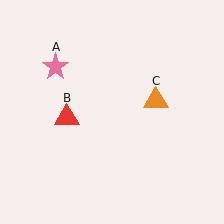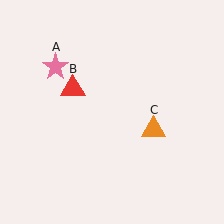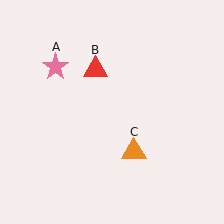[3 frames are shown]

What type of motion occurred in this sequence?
The red triangle (object B), orange triangle (object C) rotated clockwise around the center of the scene.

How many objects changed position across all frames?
2 objects changed position: red triangle (object B), orange triangle (object C).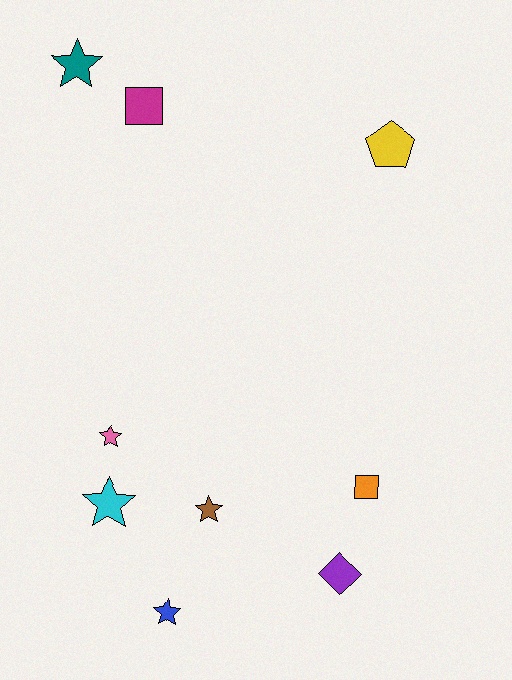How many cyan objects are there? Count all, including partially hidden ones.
There is 1 cyan object.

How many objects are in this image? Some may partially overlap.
There are 9 objects.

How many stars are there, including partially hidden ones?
There are 5 stars.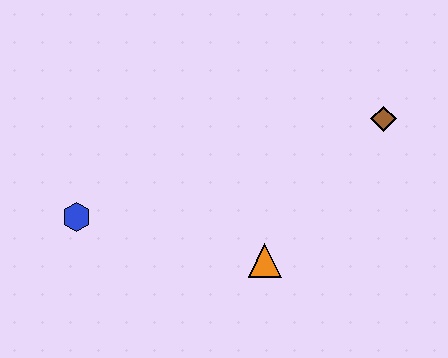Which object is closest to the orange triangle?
The brown diamond is closest to the orange triangle.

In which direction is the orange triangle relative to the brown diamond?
The orange triangle is below the brown diamond.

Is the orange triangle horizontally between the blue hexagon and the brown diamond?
Yes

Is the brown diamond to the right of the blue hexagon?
Yes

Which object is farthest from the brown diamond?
The blue hexagon is farthest from the brown diamond.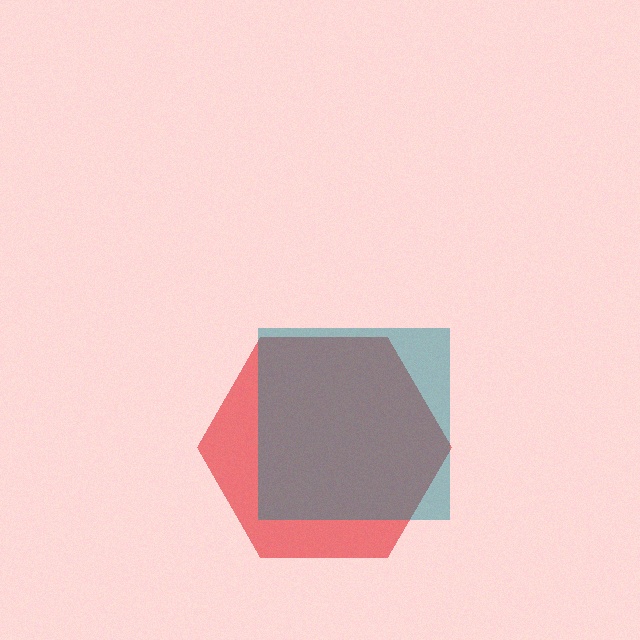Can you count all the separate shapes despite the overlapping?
Yes, there are 2 separate shapes.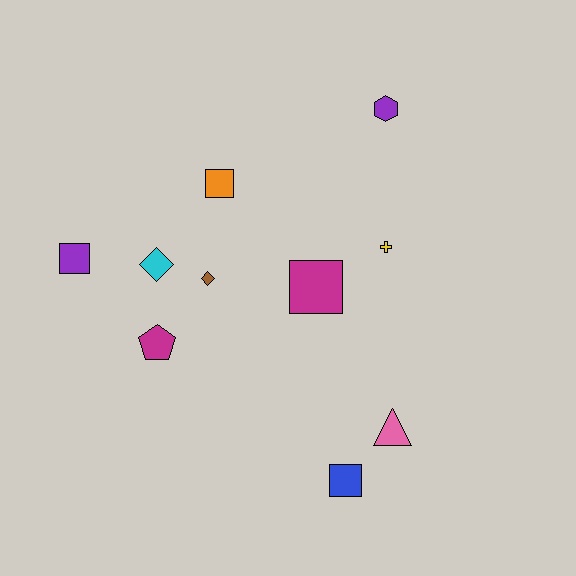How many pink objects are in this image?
There is 1 pink object.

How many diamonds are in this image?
There are 2 diamonds.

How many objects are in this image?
There are 10 objects.